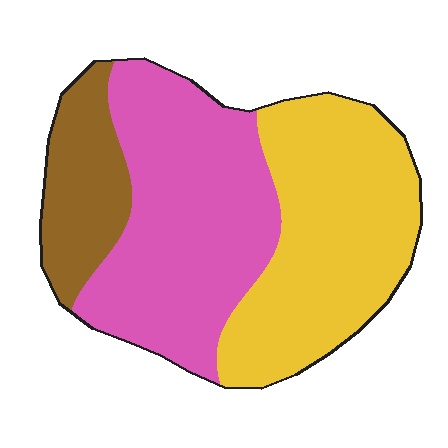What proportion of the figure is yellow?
Yellow takes up about two fifths (2/5) of the figure.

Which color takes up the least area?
Brown, at roughly 15%.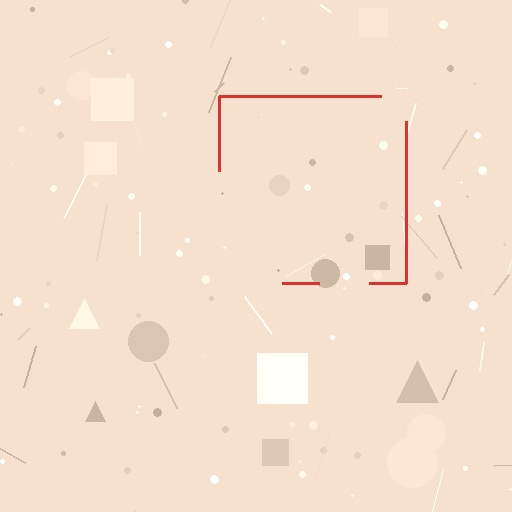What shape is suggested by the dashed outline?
The dashed outline suggests a square.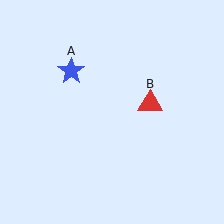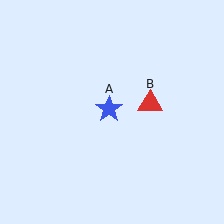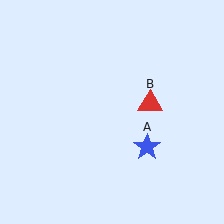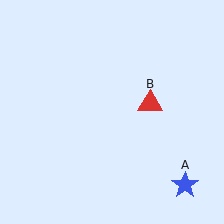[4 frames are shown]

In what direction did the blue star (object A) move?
The blue star (object A) moved down and to the right.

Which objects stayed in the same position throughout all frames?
Red triangle (object B) remained stationary.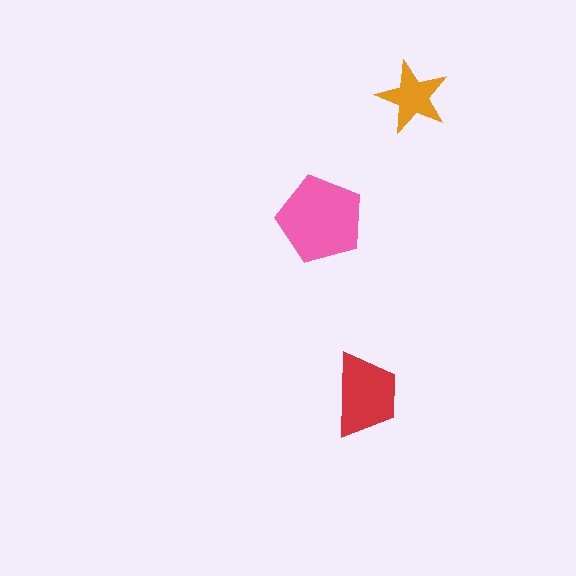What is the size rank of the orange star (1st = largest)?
3rd.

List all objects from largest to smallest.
The pink pentagon, the red trapezoid, the orange star.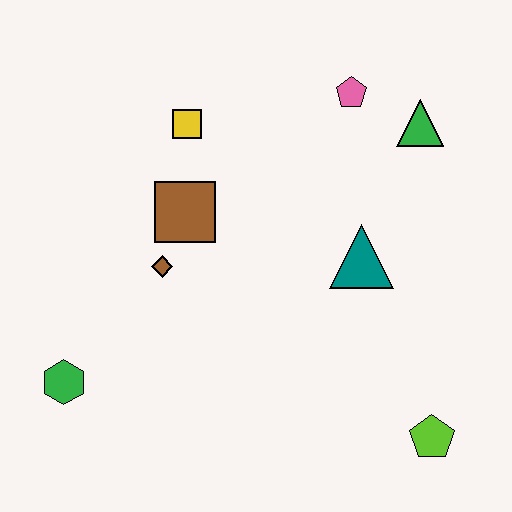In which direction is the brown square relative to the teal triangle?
The brown square is to the left of the teal triangle.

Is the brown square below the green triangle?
Yes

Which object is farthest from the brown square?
The lime pentagon is farthest from the brown square.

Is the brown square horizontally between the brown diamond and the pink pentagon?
Yes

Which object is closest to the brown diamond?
The brown square is closest to the brown diamond.